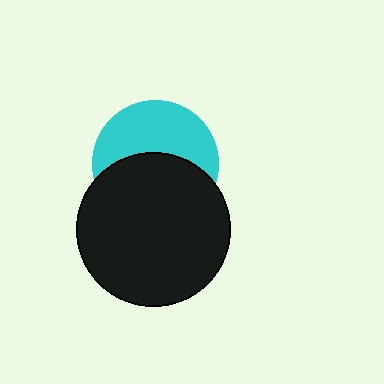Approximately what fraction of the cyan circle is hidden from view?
Roughly 52% of the cyan circle is hidden behind the black circle.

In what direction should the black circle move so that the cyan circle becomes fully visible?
The black circle should move down. That is the shortest direction to clear the overlap and leave the cyan circle fully visible.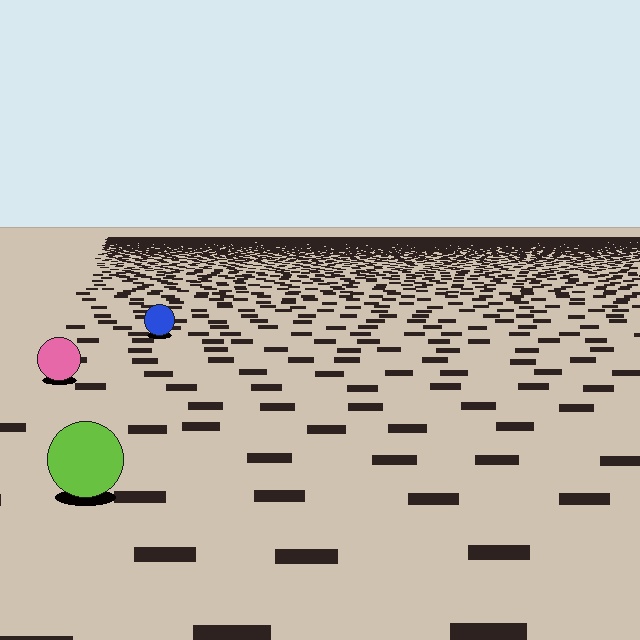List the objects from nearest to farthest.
From nearest to farthest: the lime circle, the pink circle, the blue circle.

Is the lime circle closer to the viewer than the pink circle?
Yes. The lime circle is closer — you can tell from the texture gradient: the ground texture is coarser near it.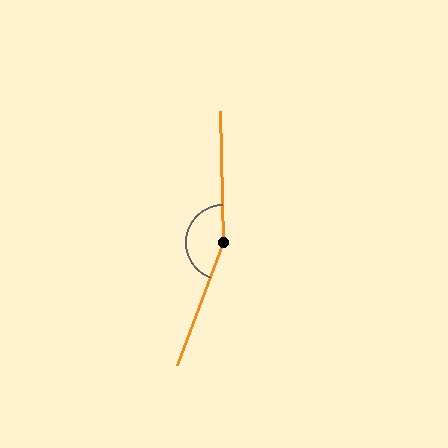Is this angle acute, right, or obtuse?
It is obtuse.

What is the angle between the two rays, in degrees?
Approximately 159 degrees.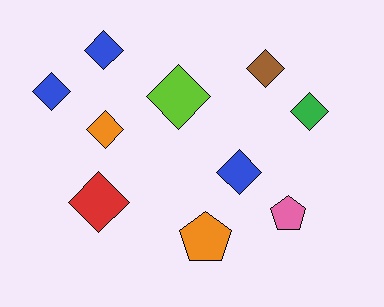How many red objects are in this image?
There is 1 red object.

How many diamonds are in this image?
There are 8 diamonds.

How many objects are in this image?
There are 10 objects.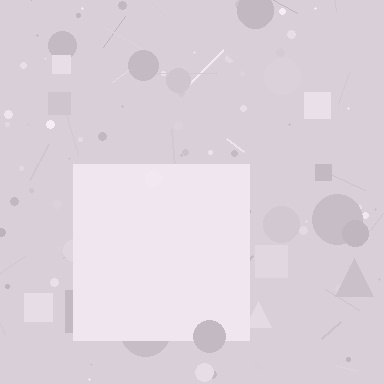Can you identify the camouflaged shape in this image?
The camouflaged shape is a square.